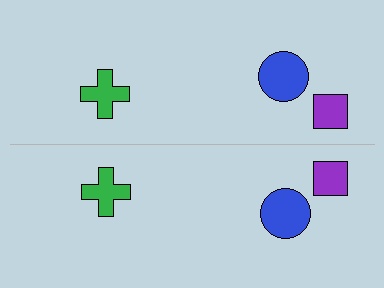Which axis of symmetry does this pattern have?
The pattern has a horizontal axis of symmetry running through the center of the image.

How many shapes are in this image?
There are 6 shapes in this image.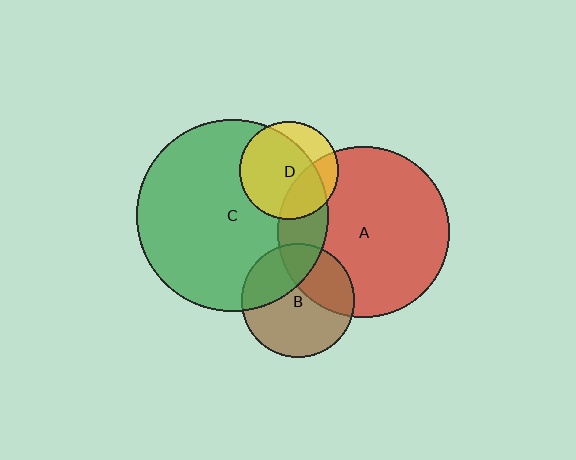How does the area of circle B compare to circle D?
Approximately 1.3 times.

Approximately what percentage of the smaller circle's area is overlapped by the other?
Approximately 30%.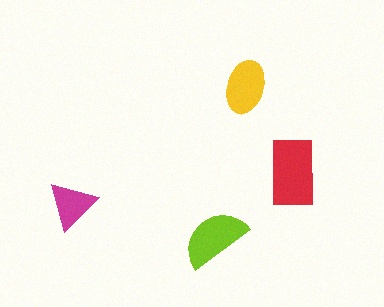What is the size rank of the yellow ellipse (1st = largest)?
3rd.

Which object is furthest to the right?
The red rectangle is rightmost.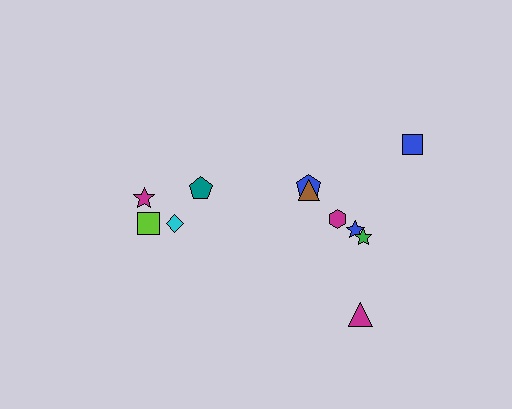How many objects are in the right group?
There are 7 objects.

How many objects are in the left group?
There are 4 objects.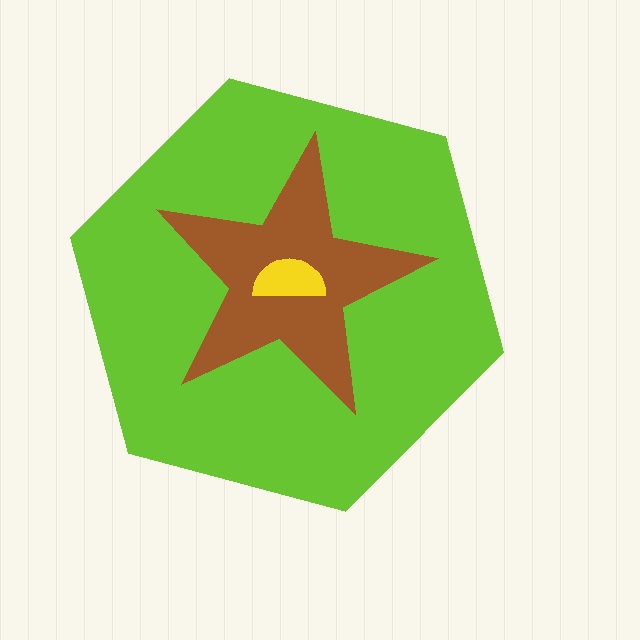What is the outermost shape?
The lime hexagon.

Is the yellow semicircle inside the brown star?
Yes.